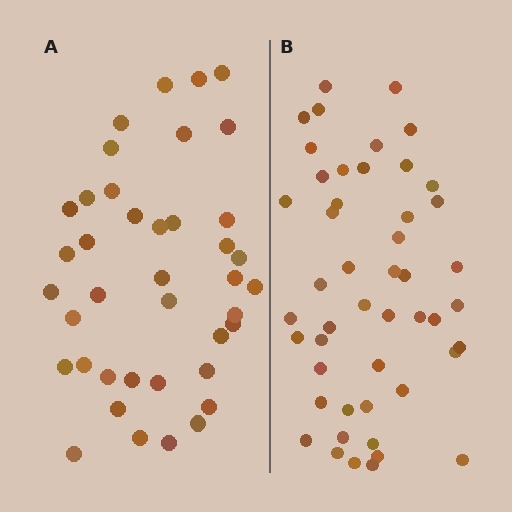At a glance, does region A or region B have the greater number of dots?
Region B (the right region) has more dots.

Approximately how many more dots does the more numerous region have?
Region B has roughly 8 or so more dots than region A.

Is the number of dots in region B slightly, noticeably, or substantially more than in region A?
Region B has only slightly more — the two regions are fairly close. The ratio is roughly 1.2 to 1.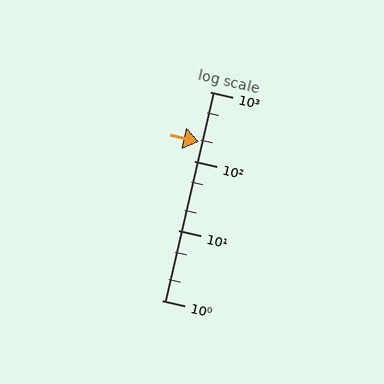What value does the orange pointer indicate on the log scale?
The pointer indicates approximately 190.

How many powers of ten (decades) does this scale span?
The scale spans 3 decades, from 1 to 1000.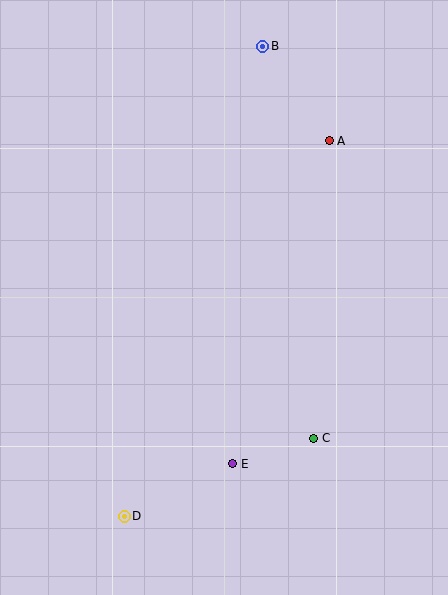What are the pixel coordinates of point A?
Point A is at (329, 141).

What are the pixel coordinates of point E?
Point E is at (233, 464).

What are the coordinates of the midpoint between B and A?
The midpoint between B and A is at (296, 94).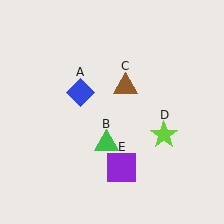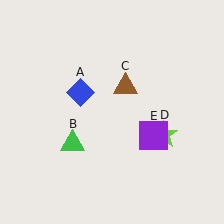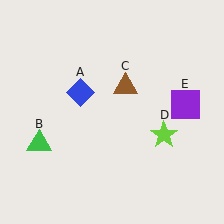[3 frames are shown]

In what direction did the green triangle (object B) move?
The green triangle (object B) moved left.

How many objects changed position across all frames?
2 objects changed position: green triangle (object B), purple square (object E).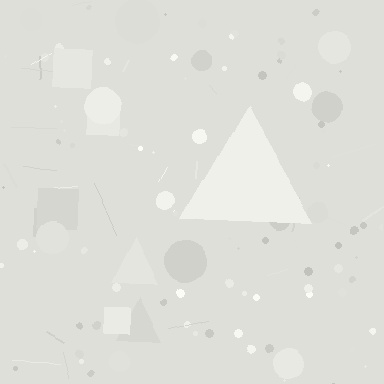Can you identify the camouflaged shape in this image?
The camouflaged shape is a triangle.